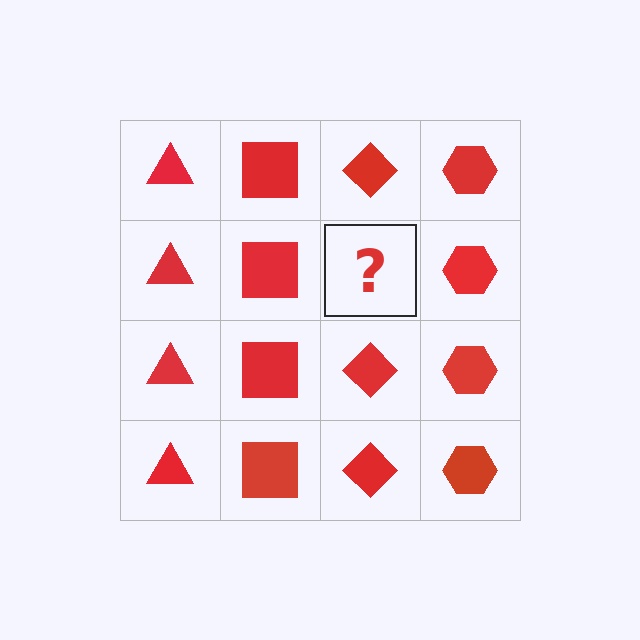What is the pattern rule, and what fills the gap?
The rule is that each column has a consistent shape. The gap should be filled with a red diamond.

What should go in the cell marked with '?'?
The missing cell should contain a red diamond.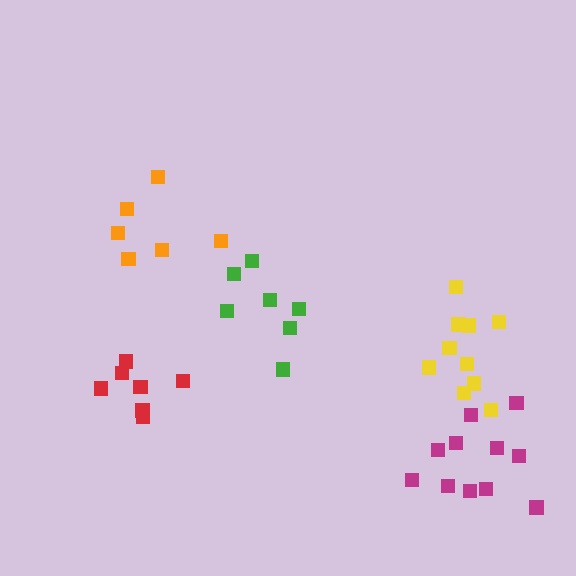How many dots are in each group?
Group 1: 7 dots, Group 2: 11 dots, Group 3: 7 dots, Group 4: 6 dots, Group 5: 10 dots (41 total).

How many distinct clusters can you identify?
There are 5 distinct clusters.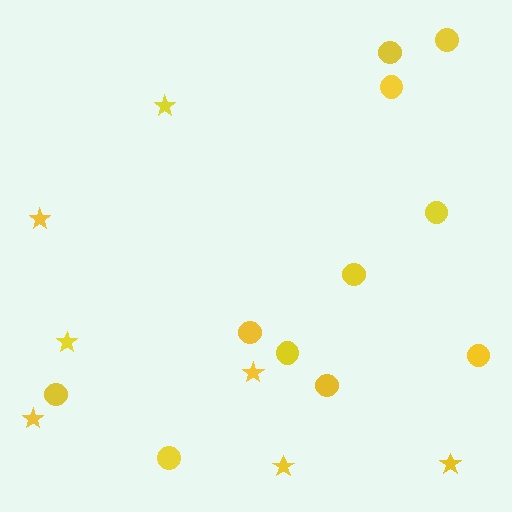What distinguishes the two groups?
There are 2 groups: one group of stars (7) and one group of circles (11).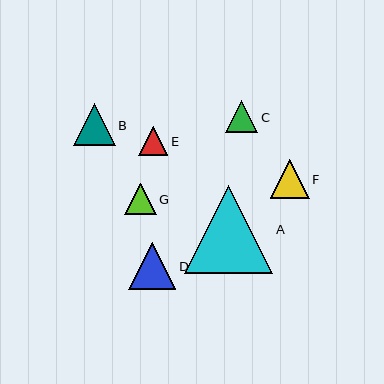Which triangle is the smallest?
Triangle E is the smallest with a size of approximately 29 pixels.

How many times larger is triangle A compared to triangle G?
Triangle A is approximately 2.8 times the size of triangle G.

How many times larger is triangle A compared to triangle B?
Triangle A is approximately 2.1 times the size of triangle B.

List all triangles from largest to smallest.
From largest to smallest: A, D, B, F, C, G, E.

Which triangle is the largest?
Triangle A is the largest with a size of approximately 88 pixels.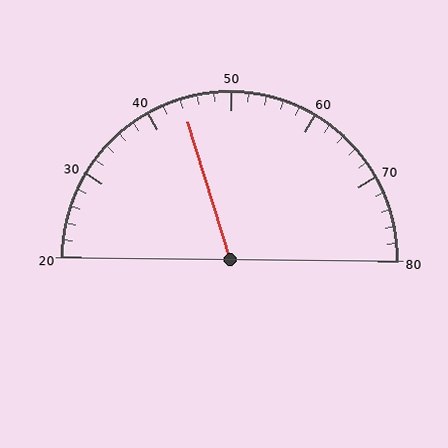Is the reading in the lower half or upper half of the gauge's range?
The reading is in the lower half of the range (20 to 80).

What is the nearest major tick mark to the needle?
The nearest major tick mark is 40.